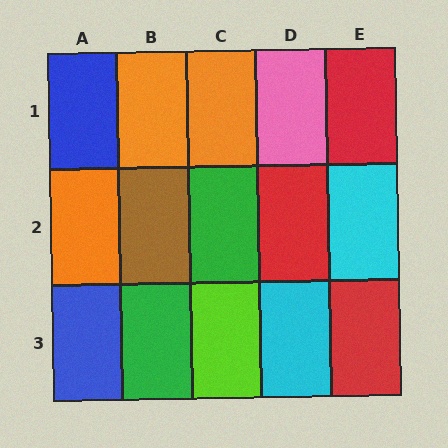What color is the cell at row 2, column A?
Orange.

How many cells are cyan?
2 cells are cyan.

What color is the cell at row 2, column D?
Red.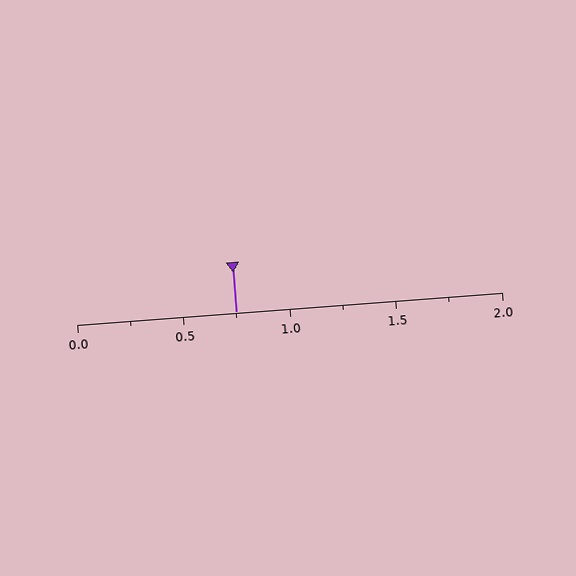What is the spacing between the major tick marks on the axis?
The major ticks are spaced 0.5 apart.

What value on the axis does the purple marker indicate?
The marker indicates approximately 0.75.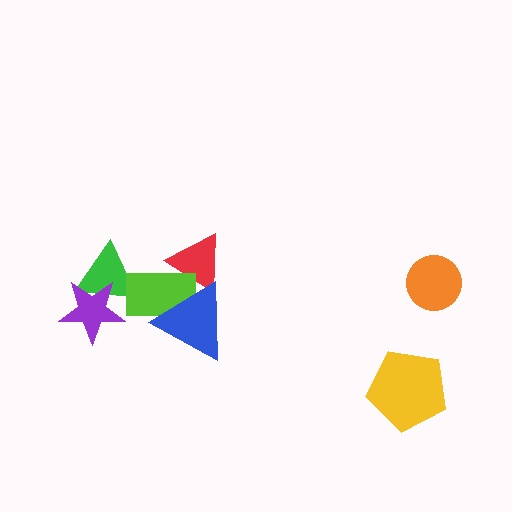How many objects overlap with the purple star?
1 object overlaps with the purple star.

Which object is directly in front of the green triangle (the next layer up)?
The lime rectangle is directly in front of the green triangle.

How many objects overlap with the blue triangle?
2 objects overlap with the blue triangle.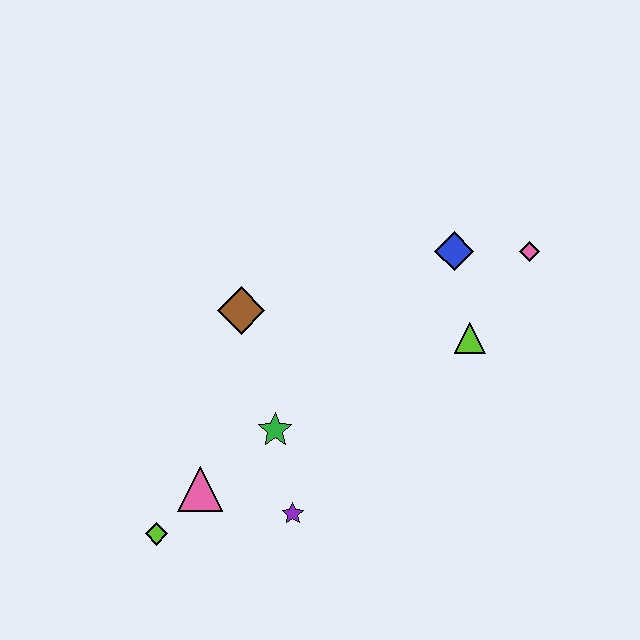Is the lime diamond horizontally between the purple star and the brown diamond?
No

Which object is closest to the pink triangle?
The lime diamond is closest to the pink triangle.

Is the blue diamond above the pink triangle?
Yes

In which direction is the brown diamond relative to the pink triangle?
The brown diamond is above the pink triangle.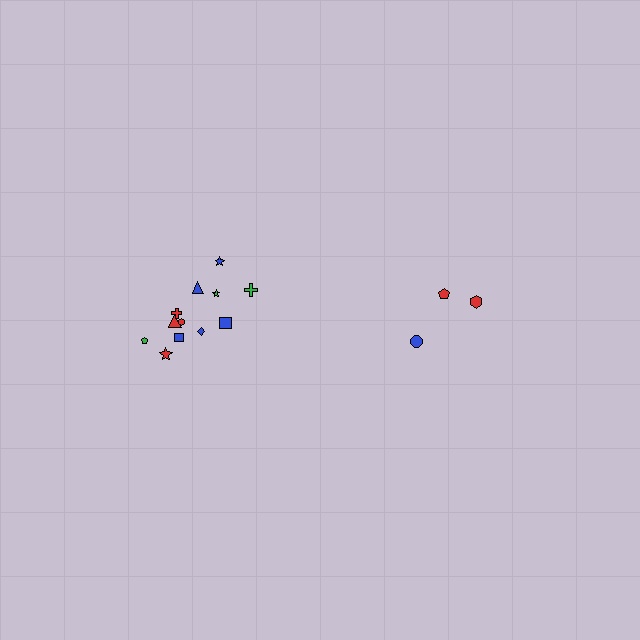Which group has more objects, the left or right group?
The left group.